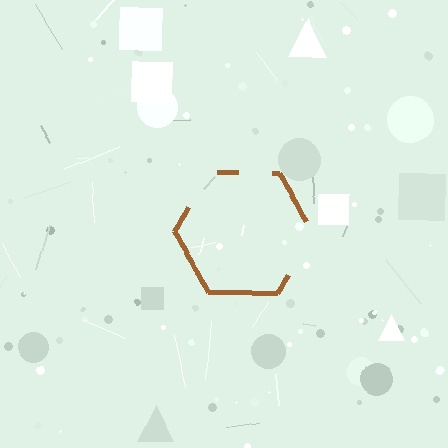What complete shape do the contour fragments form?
The contour fragments form a hexagon.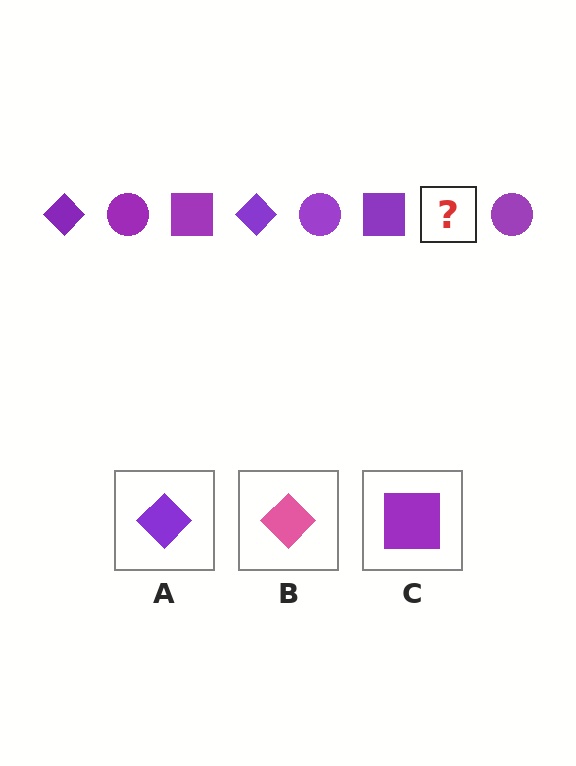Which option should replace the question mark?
Option A.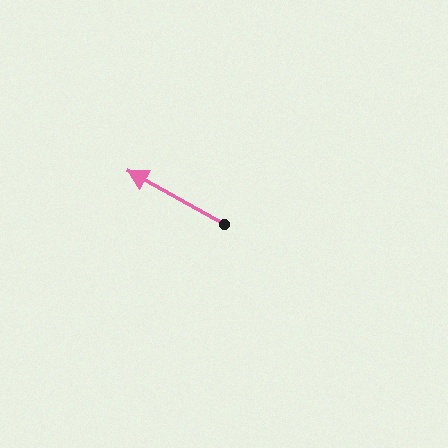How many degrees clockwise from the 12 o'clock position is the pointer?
Approximately 299 degrees.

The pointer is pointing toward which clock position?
Roughly 10 o'clock.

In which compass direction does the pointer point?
Northwest.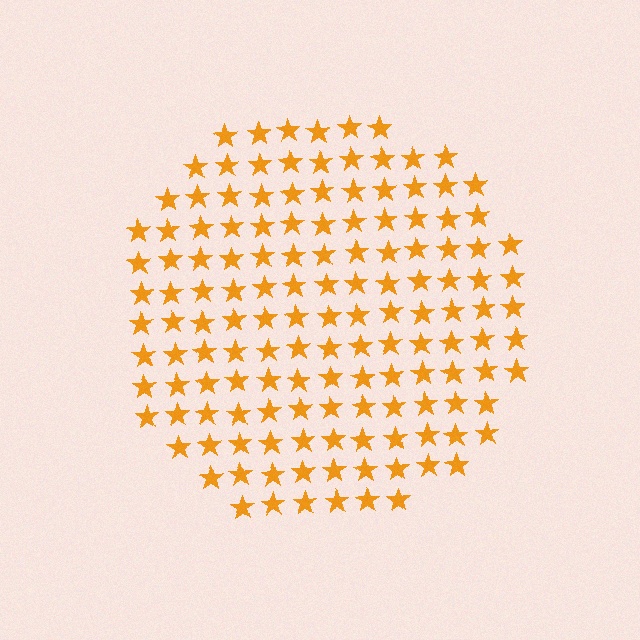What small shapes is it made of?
It is made of small stars.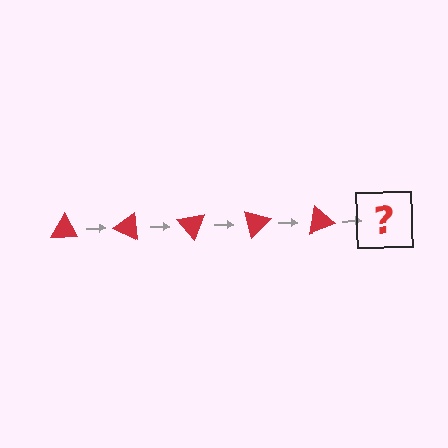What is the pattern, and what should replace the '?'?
The pattern is that the triangle rotates 25 degrees each step. The '?' should be a red triangle rotated 125 degrees.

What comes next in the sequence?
The next element should be a red triangle rotated 125 degrees.